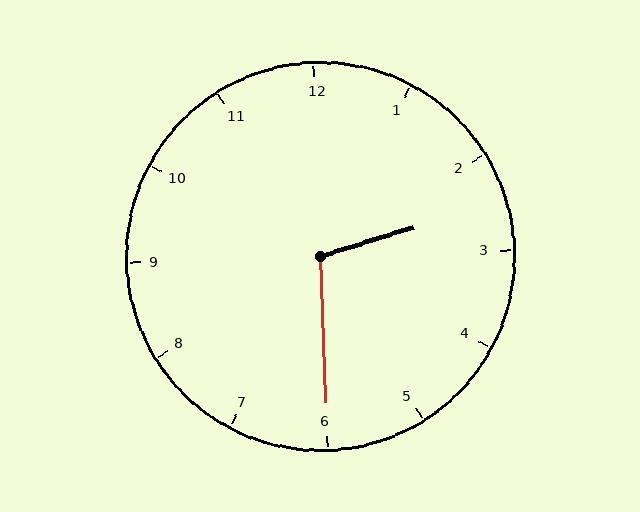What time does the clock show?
2:30.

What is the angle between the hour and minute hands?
Approximately 105 degrees.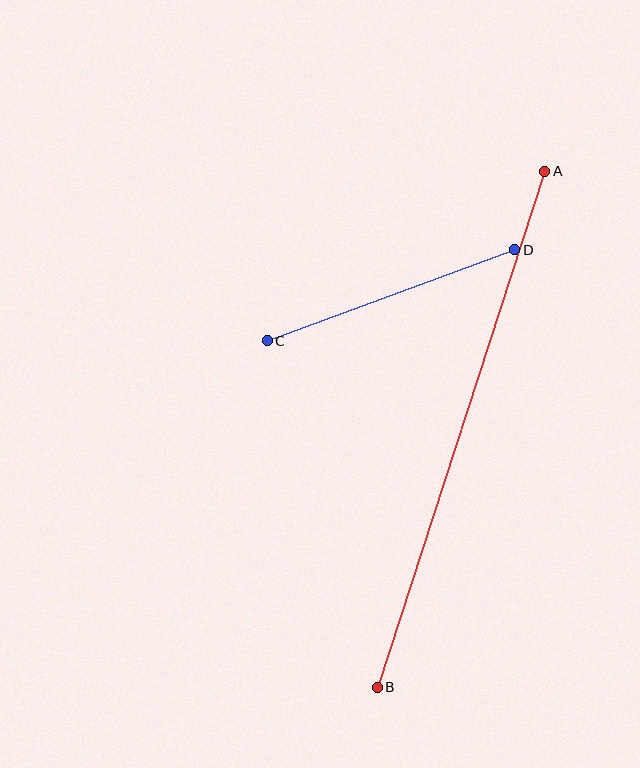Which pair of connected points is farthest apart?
Points A and B are farthest apart.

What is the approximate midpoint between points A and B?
The midpoint is at approximately (461, 429) pixels.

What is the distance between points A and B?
The distance is approximately 542 pixels.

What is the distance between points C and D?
The distance is approximately 264 pixels.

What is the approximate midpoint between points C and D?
The midpoint is at approximately (391, 295) pixels.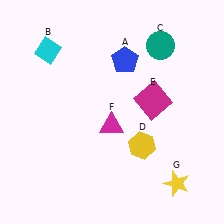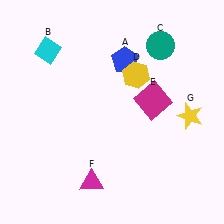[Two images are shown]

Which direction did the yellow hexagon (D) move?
The yellow hexagon (D) moved up.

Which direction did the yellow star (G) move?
The yellow star (G) moved up.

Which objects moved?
The objects that moved are: the yellow hexagon (D), the magenta triangle (F), the yellow star (G).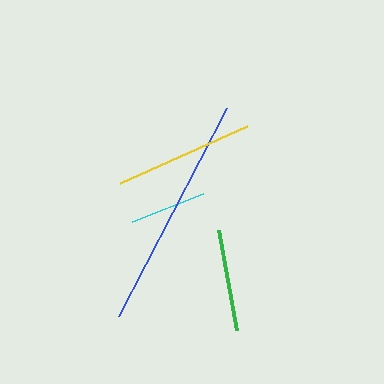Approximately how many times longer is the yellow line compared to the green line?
The yellow line is approximately 1.4 times the length of the green line.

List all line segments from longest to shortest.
From longest to shortest: blue, yellow, green, cyan.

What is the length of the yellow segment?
The yellow segment is approximately 140 pixels long.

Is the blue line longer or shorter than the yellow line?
The blue line is longer than the yellow line.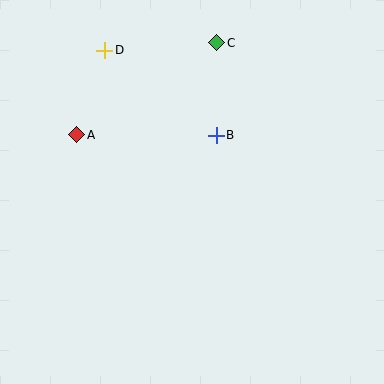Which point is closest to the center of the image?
Point B at (216, 135) is closest to the center.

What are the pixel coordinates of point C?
Point C is at (217, 43).